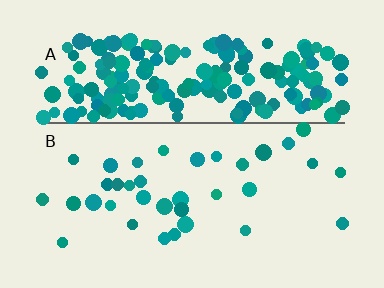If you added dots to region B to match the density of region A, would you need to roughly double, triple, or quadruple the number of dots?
Approximately quadruple.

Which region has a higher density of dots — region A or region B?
A (the top).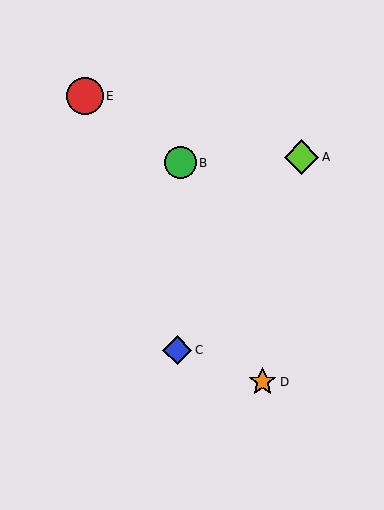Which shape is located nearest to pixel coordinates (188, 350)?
The blue diamond (labeled C) at (177, 350) is nearest to that location.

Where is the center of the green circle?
The center of the green circle is at (180, 163).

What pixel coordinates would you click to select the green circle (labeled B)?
Click at (180, 163) to select the green circle B.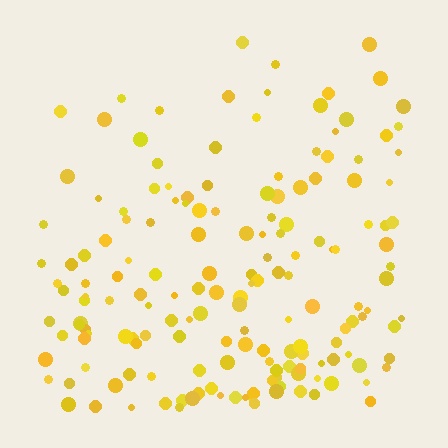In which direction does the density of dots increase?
From top to bottom, with the bottom side densest.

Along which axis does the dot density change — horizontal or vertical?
Vertical.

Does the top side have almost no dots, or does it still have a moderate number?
Still a moderate number, just noticeably fewer than the bottom.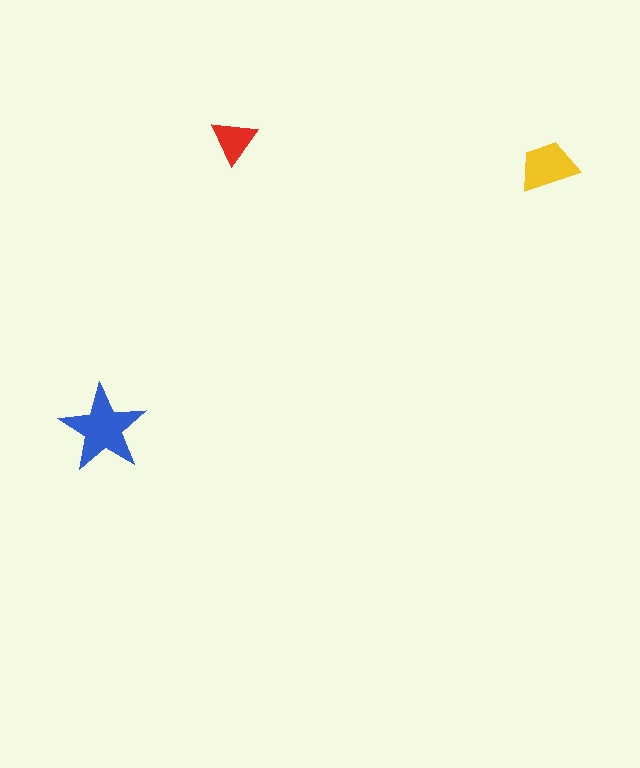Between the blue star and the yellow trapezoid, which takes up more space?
The blue star.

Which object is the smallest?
The red triangle.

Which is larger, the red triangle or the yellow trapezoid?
The yellow trapezoid.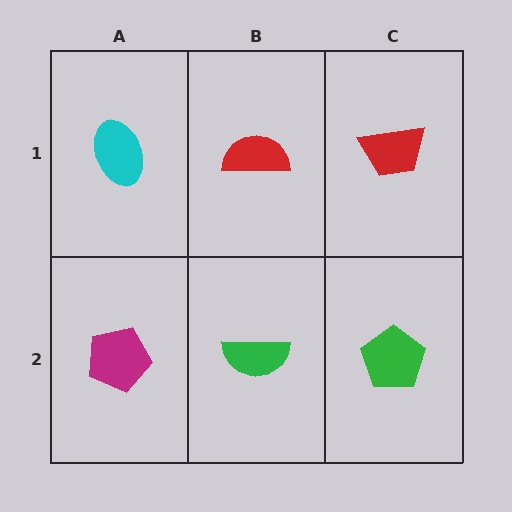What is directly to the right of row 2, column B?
A green pentagon.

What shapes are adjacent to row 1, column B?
A green semicircle (row 2, column B), a cyan ellipse (row 1, column A), a red trapezoid (row 1, column C).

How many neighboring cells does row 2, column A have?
2.